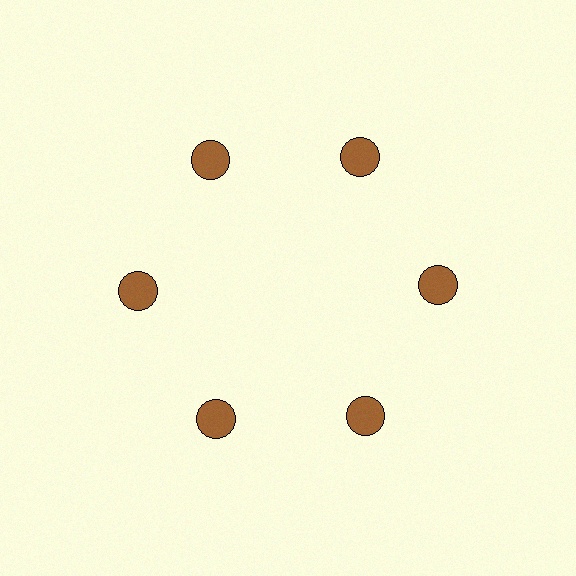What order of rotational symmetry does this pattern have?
This pattern has 6-fold rotational symmetry.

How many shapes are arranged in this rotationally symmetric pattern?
There are 6 shapes, arranged in 6 groups of 1.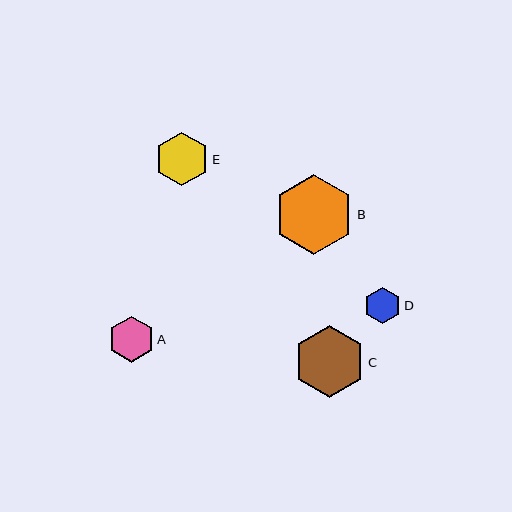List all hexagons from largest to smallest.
From largest to smallest: B, C, E, A, D.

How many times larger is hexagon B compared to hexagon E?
Hexagon B is approximately 1.5 times the size of hexagon E.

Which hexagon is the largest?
Hexagon B is the largest with a size of approximately 80 pixels.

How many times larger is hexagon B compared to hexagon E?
Hexagon B is approximately 1.5 times the size of hexagon E.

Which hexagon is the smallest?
Hexagon D is the smallest with a size of approximately 36 pixels.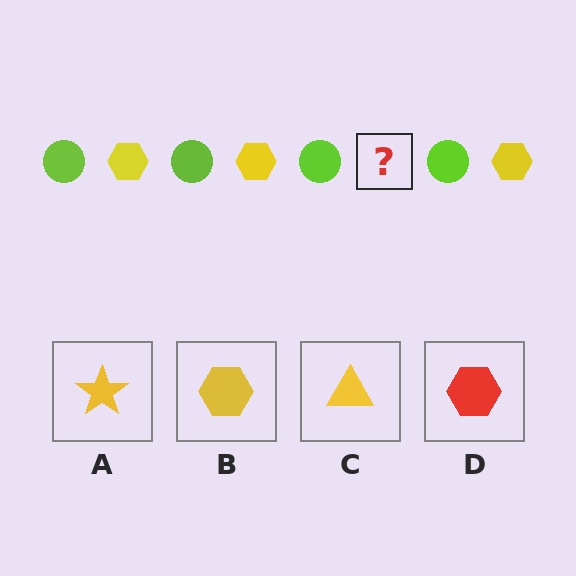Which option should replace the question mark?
Option B.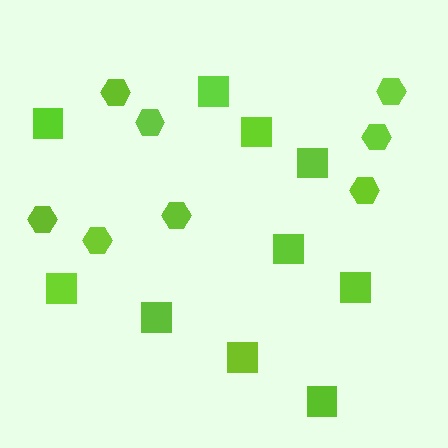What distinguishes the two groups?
There are 2 groups: one group of hexagons (8) and one group of squares (10).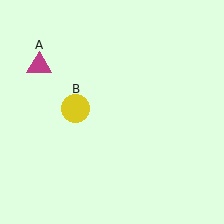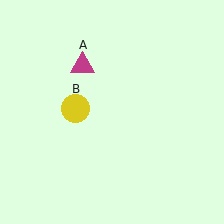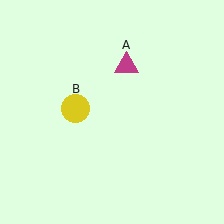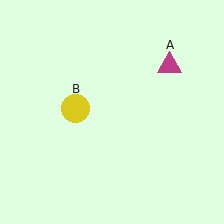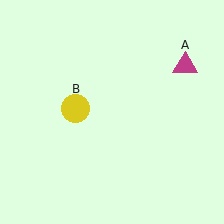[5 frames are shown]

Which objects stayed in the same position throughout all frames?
Yellow circle (object B) remained stationary.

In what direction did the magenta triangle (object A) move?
The magenta triangle (object A) moved right.